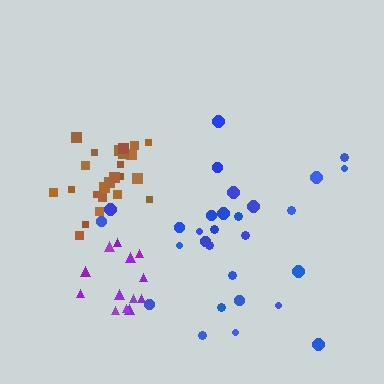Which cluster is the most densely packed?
Brown.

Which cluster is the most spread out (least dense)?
Blue.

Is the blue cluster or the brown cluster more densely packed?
Brown.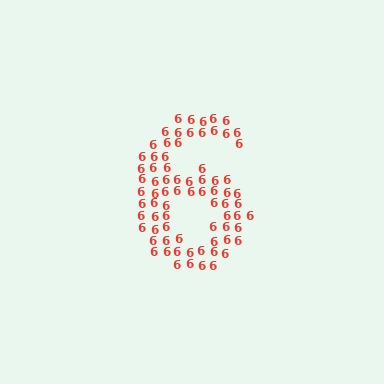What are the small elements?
The small elements are digit 6's.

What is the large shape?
The large shape is the digit 6.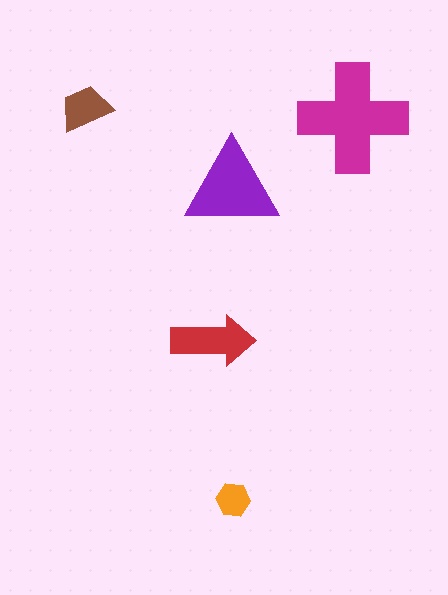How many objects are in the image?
There are 5 objects in the image.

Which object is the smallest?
The orange hexagon.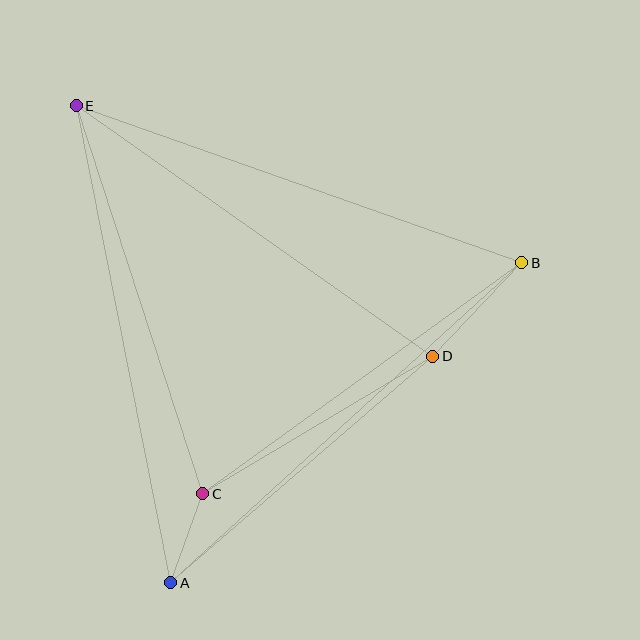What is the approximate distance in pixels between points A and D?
The distance between A and D is approximately 346 pixels.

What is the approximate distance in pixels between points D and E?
The distance between D and E is approximately 436 pixels.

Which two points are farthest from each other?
Points A and E are farthest from each other.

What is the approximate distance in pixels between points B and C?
The distance between B and C is approximately 394 pixels.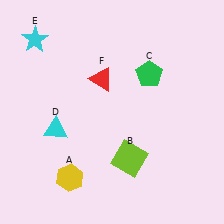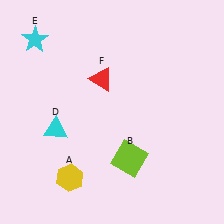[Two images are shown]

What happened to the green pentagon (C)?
The green pentagon (C) was removed in Image 2. It was in the top-right area of Image 1.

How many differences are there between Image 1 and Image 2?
There is 1 difference between the two images.